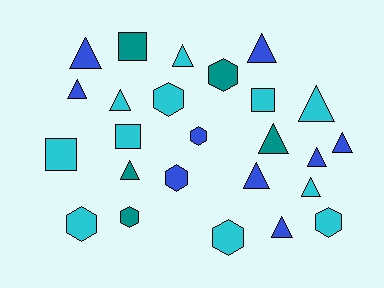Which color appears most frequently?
Cyan, with 11 objects.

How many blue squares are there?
There are no blue squares.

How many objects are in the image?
There are 25 objects.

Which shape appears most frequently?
Triangle, with 13 objects.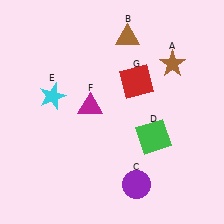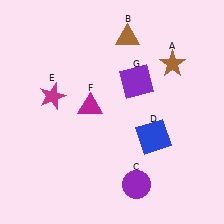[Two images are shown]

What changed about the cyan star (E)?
In Image 1, E is cyan. In Image 2, it changed to magenta.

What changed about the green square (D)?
In Image 1, D is green. In Image 2, it changed to blue.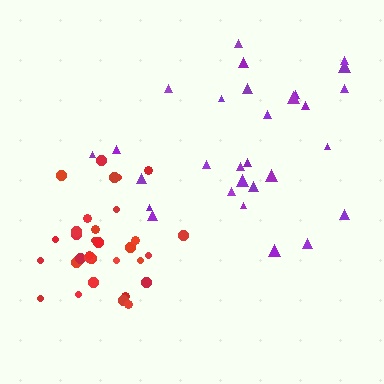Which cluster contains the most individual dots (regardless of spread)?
Red (32).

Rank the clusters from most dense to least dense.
red, purple.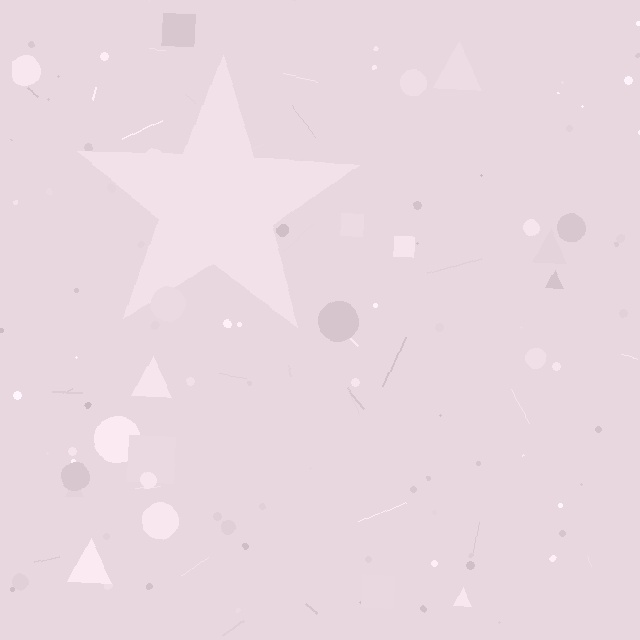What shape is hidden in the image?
A star is hidden in the image.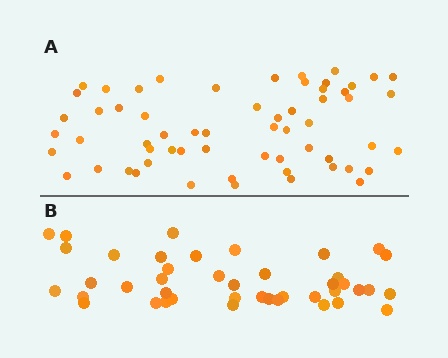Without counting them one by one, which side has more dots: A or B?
Region A (the top region) has more dots.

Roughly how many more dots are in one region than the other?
Region A has approximately 20 more dots than region B.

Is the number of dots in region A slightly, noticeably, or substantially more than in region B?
Region A has noticeably more, but not dramatically so. The ratio is roughly 1.4 to 1.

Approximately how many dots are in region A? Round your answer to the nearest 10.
About 60 dots.